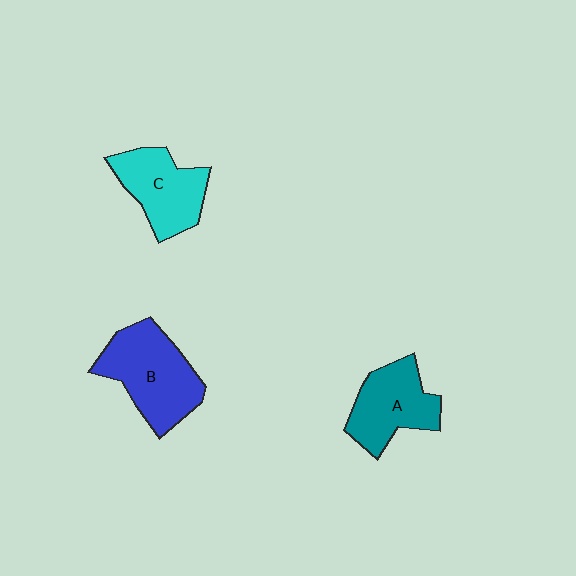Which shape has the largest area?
Shape B (blue).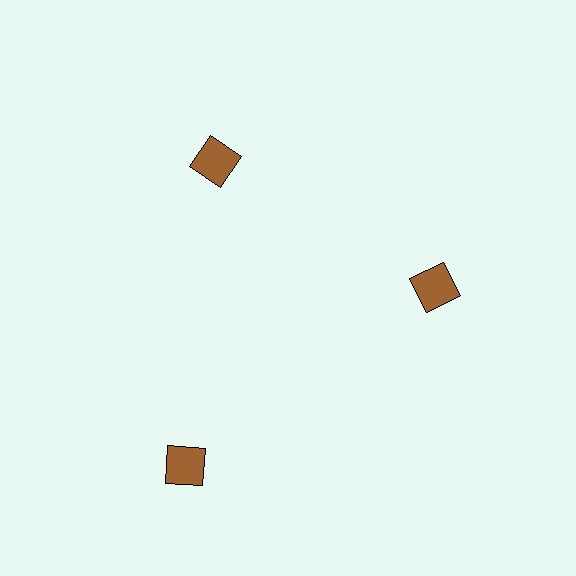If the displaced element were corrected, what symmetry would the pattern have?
It would have 3-fold rotational symmetry — the pattern would map onto itself every 120 degrees.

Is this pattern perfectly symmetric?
No. The 3 brown squares are arranged in a ring, but one element near the 7 o'clock position is pushed outward from the center, breaking the 3-fold rotational symmetry.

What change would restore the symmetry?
The symmetry would be restored by moving it inward, back onto the ring so that all 3 squares sit at equal angles and equal distance from the center.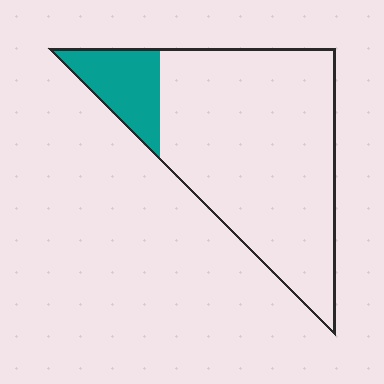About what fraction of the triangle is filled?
About one sixth (1/6).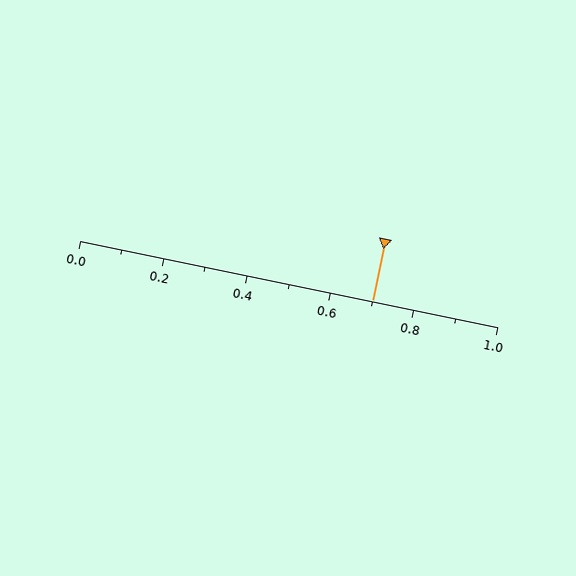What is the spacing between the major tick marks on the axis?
The major ticks are spaced 0.2 apart.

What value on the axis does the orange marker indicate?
The marker indicates approximately 0.7.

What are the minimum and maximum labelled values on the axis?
The axis runs from 0.0 to 1.0.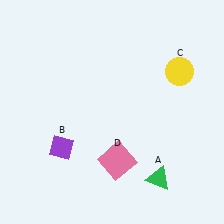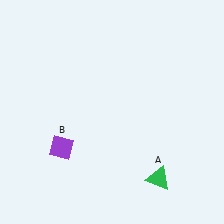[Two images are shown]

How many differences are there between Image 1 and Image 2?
There are 2 differences between the two images.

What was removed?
The pink square (D), the yellow circle (C) were removed in Image 2.